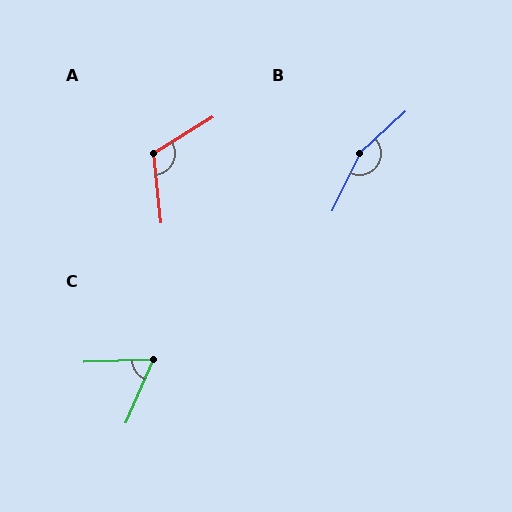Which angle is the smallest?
C, at approximately 64 degrees.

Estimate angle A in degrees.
Approximately 116 degrees.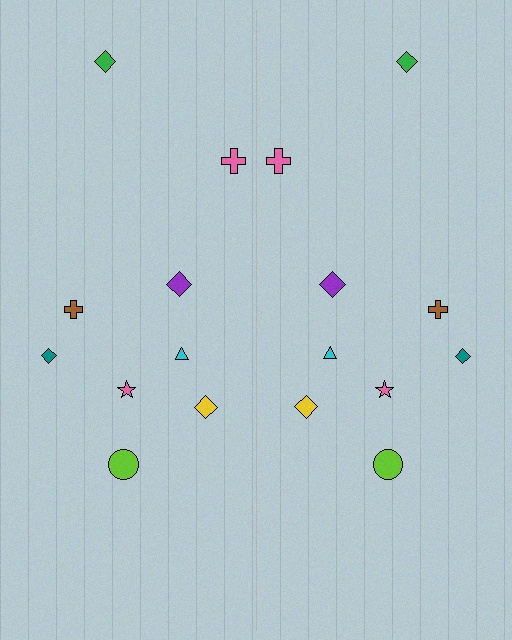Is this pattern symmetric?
Yes, this pattern has bilateral (reflection) symmetry.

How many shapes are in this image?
There are 18 shapes in this image.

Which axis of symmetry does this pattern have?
The pattern has a vertical axis of symmetry running through the center of the image.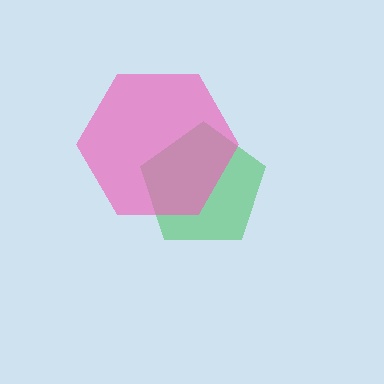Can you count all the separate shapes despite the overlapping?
Yes, there are 2 separate shapes.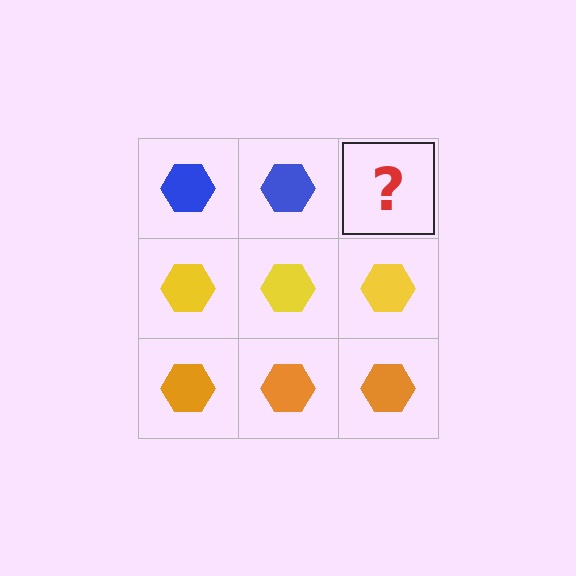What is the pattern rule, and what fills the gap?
The rule is that each row has a consistent color. The gap should be filled with a blue hexagon.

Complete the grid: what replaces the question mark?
The question mark should be replaced with a blue hexagon.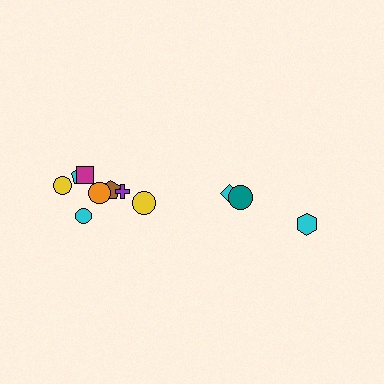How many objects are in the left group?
There are 8 objects.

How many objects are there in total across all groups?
There are 11 objects.